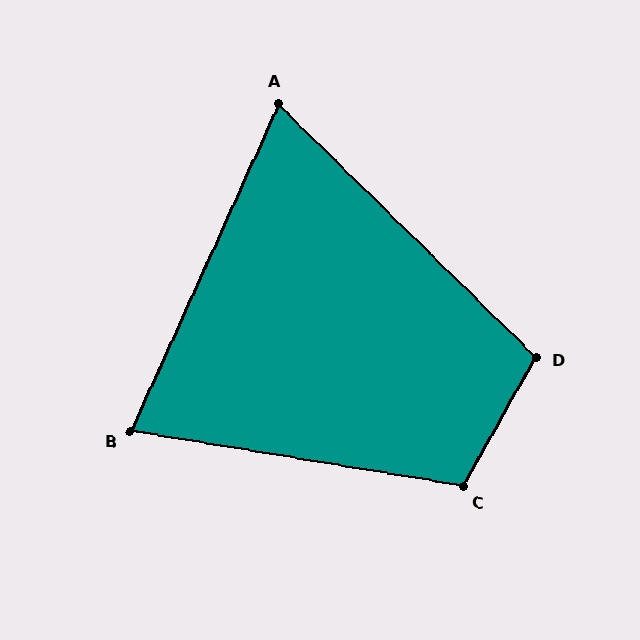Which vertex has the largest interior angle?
C, at approximately 110 degrees.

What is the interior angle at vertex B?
Approximately 75 degrees (acute).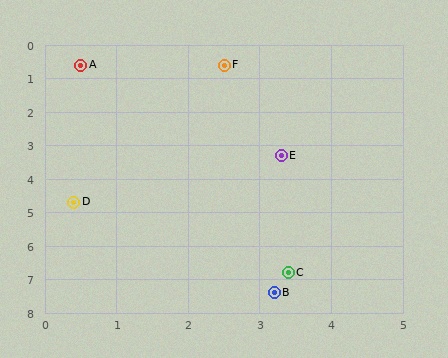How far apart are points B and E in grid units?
Points B and E are about 4.1 grid units apart.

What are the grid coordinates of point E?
Point E is at approximately (3.3, 3.3).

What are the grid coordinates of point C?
Point C is at approximately (3.4, 6.8).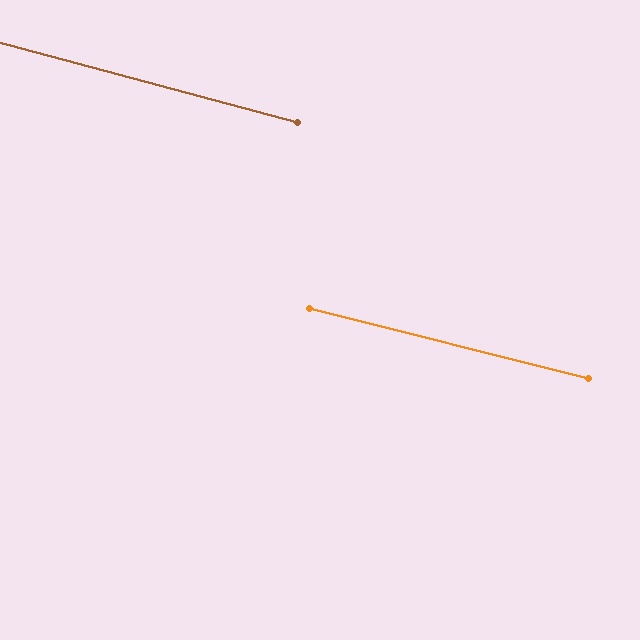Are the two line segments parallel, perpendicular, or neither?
Parallel — their directions differ by only 0.7°.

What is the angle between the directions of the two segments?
Approximately 1 degree.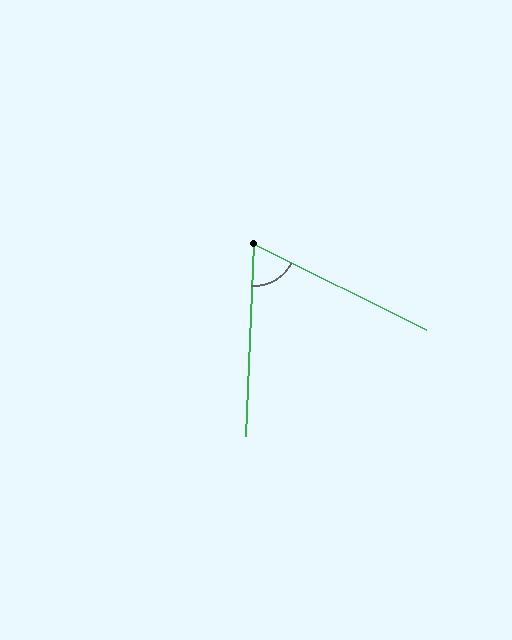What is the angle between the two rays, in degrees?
Approximately 66 degrees.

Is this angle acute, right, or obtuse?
It is acute.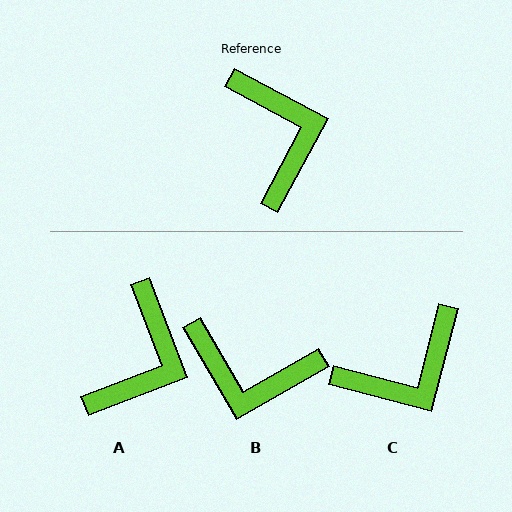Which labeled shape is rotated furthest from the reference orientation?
B, about 122 degrees away.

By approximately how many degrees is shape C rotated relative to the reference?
Approximately 77 degrees clockwise.